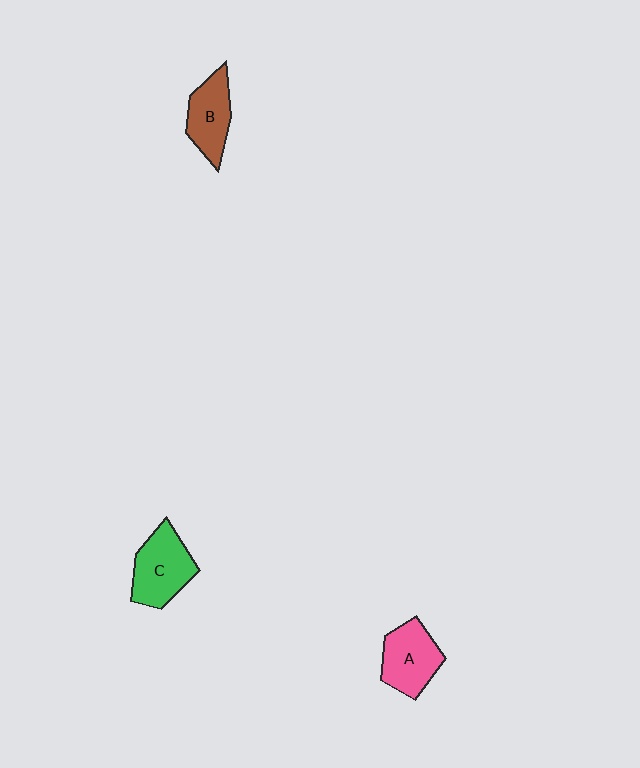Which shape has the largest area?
Shape C (green).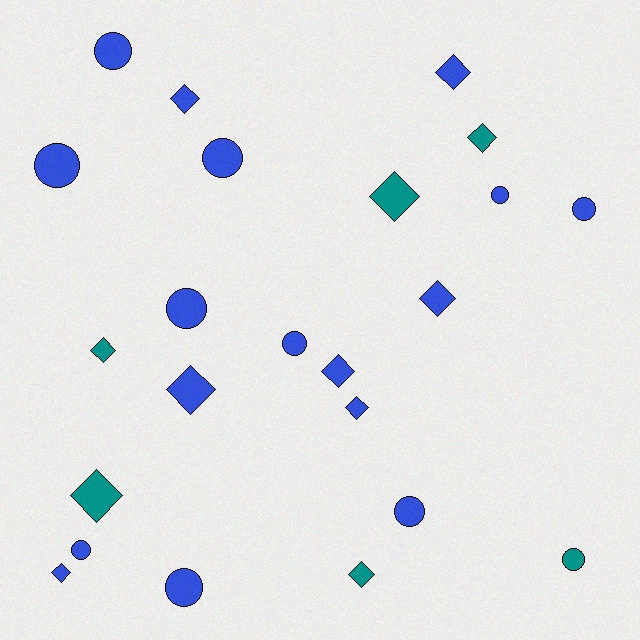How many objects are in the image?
There are 23 objects.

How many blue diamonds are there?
There are 7 blue diamonds.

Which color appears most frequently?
Blue, with 17 objects.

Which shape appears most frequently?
Diamond, with 12 objects.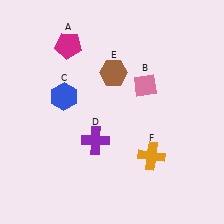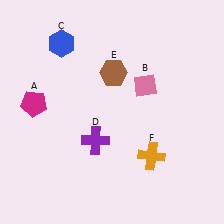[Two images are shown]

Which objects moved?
The objects that moved are: the magenta pentagon (A), the blue hexagon (C).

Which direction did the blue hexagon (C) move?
The blue hexagon (C) moved up.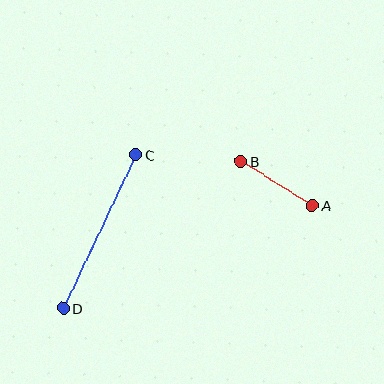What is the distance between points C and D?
The distance is approximately 170 pixels.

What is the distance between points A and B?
The distance is approximately 84 pixels.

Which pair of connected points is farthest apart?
Points C and D are farthest apart.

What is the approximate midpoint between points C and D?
The midpoint is at approximately (99, 231) pixels.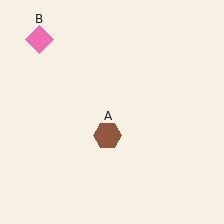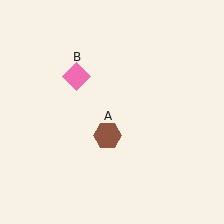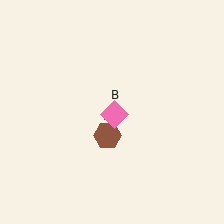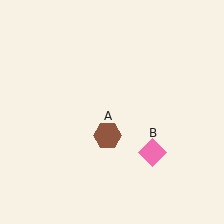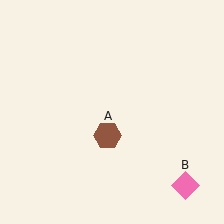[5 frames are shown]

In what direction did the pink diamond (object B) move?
The pink diamond (object B) moved down and to the right.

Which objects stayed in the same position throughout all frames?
Brown hexagon (object A) remained stationary.